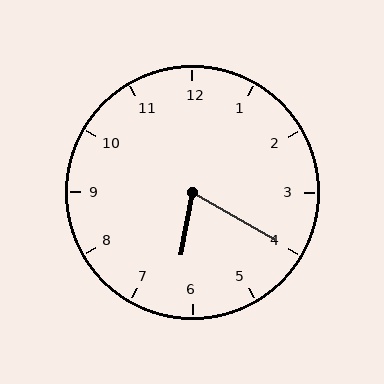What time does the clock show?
6:20.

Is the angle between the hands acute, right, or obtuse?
It is acute.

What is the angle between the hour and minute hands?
Approximately 70 degrees.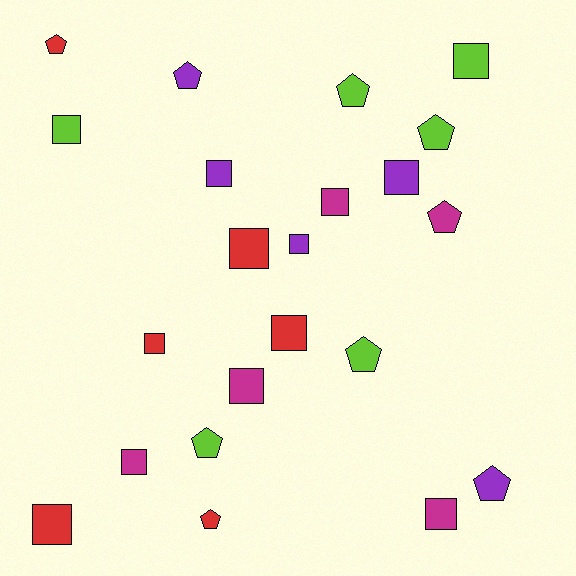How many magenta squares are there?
There are 4 magenta squares.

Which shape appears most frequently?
Square, with 13 objects.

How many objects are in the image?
There are 22 objects.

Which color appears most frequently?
Lime, with 6 objects.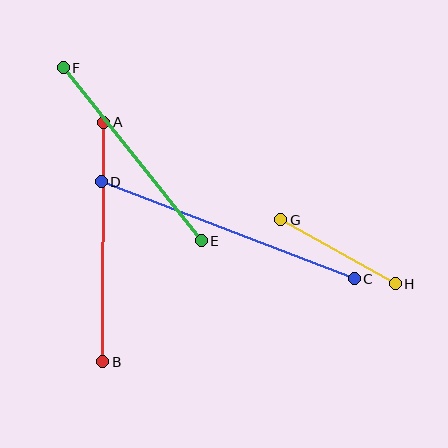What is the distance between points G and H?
The distance is approximately 131 pixels.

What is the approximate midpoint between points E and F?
The midpoint is at approximately (132, 154) pixels.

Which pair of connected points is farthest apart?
Points C and D are farthest apart.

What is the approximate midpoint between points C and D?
The midpoint is at approximately (228, 230) pixels.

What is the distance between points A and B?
The distance is approximately 240 pixels.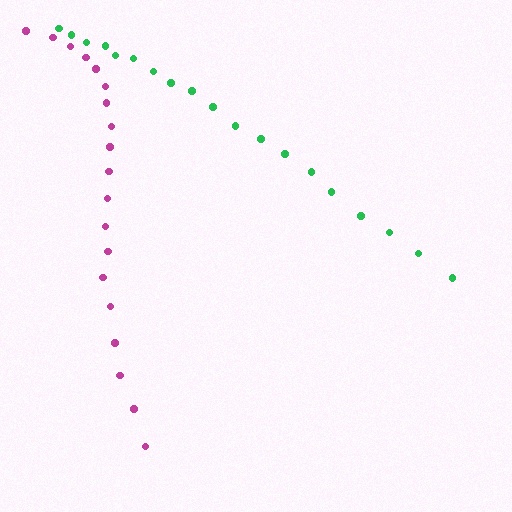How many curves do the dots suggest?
There are 2 distinct paths.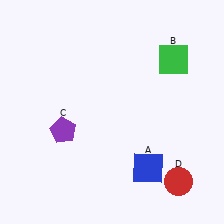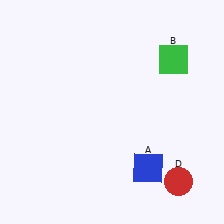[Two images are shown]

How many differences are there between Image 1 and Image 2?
There is 1 difference between the two images.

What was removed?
The purple pentagon (C) was removed in Image 2.